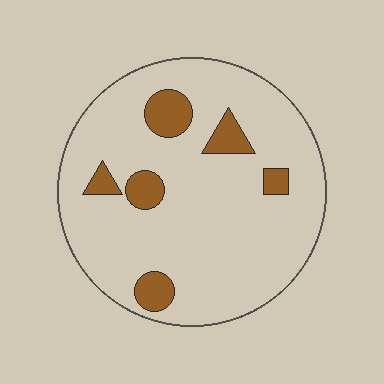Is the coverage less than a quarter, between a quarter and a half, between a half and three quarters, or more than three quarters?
Less than a quarter.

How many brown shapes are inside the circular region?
6.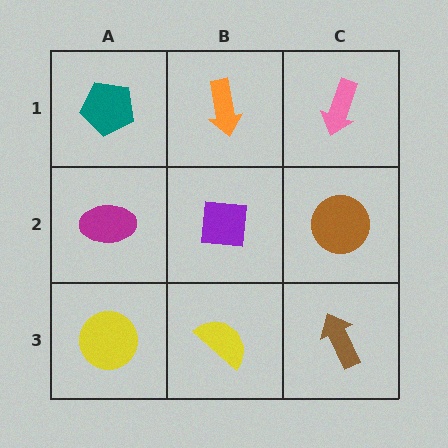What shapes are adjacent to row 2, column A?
A teal pentagon (row 1, column A), a yellow circle (row 3, column A), a purple square (row 2, column B).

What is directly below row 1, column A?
A magenta ellipse.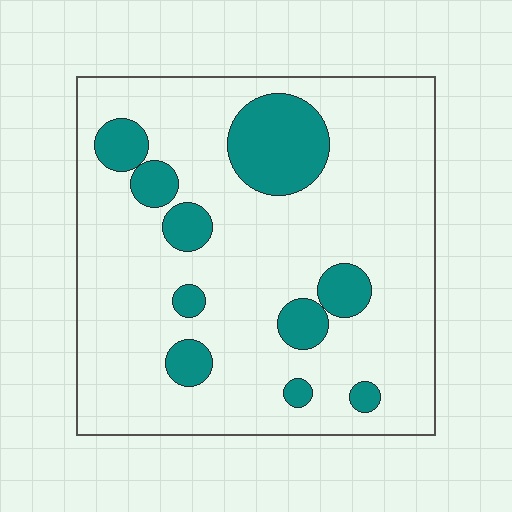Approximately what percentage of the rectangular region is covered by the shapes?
Approximately 20%.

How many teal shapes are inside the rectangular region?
10.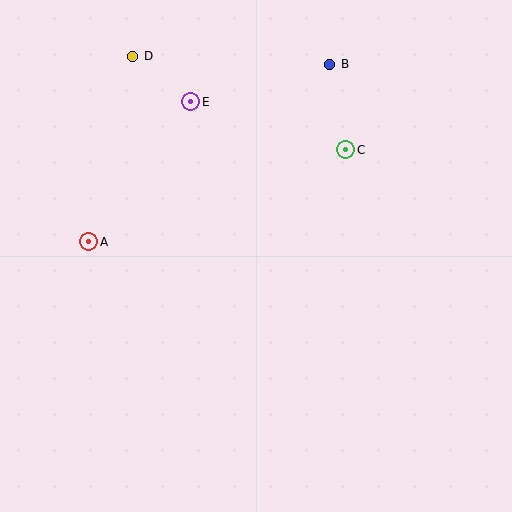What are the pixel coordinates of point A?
Point A is at (89, 242).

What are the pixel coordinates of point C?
Point C is at (346, 150).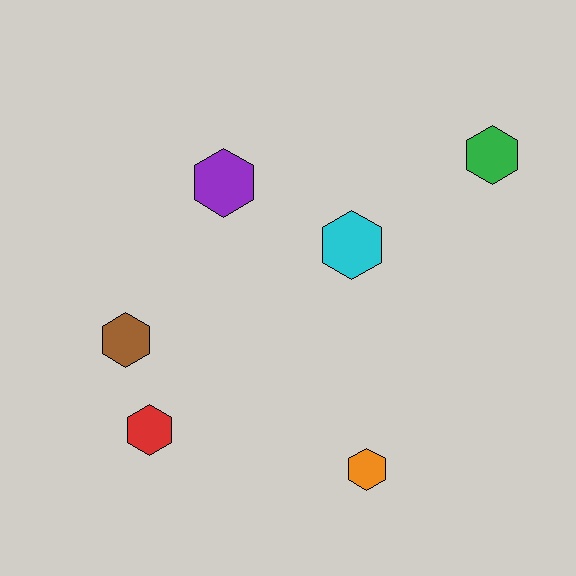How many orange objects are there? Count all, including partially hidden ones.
There is 1 orange object.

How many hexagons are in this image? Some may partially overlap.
There are 6 hexagons.